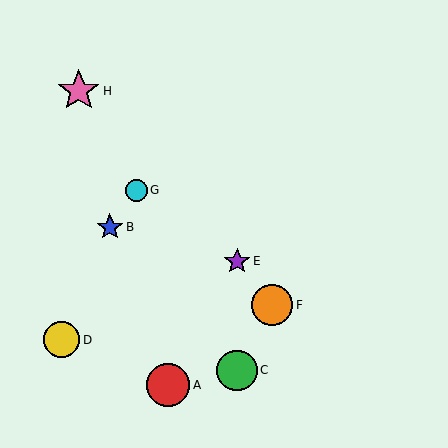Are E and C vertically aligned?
Yes, both are at x≈237.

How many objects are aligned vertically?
2 objects (C, E) are aligned vertically.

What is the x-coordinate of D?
Object D is at x≈62.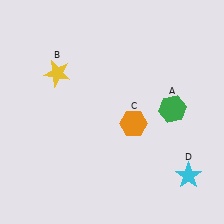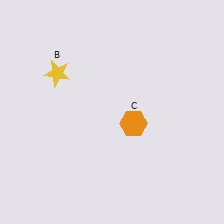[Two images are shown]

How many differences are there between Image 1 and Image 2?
There are 2 differences between the two images.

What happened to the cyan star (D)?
The cyan star (D) was removed in Image 2. It was in the bottom-right area of Image 1.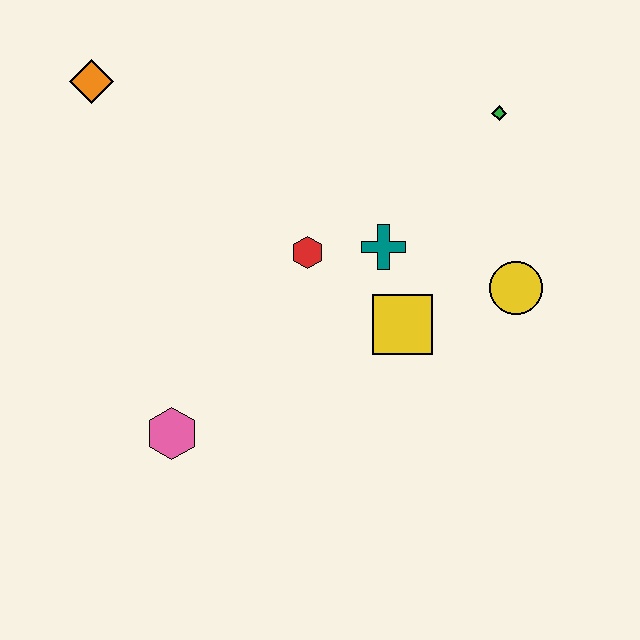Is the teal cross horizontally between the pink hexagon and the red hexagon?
No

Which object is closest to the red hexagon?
The teal cross is closest to the red hexagon.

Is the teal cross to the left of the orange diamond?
No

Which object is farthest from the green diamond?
The pink hexagon is farthest from the green diamond.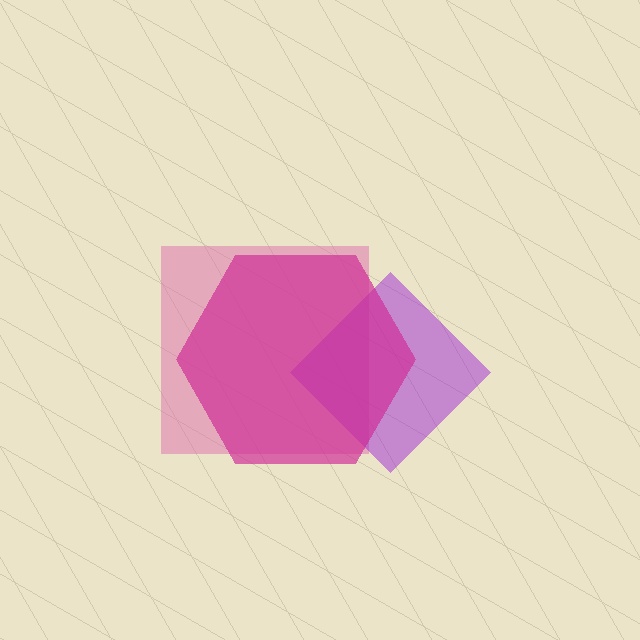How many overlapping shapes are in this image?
There are 3 overlapping shapes in the image.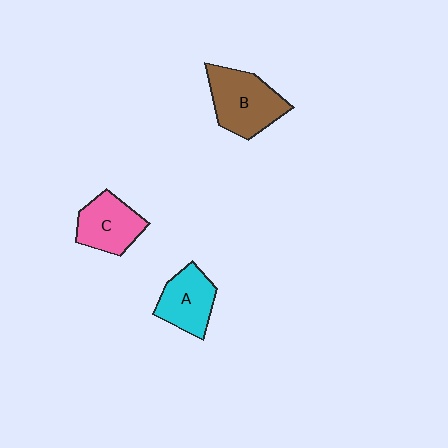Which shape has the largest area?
Shape B (brown).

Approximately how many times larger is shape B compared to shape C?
Approximately 1.3 times.